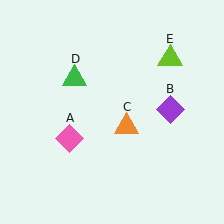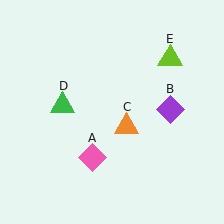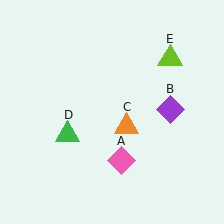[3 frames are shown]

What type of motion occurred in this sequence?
The pink diamond (object A), green triangle (object D) rotated counterclockwise around the center of the scene.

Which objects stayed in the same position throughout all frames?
Purple diamond (object B) and orange triangle (object C) and lime triangle (object E) remained stationary.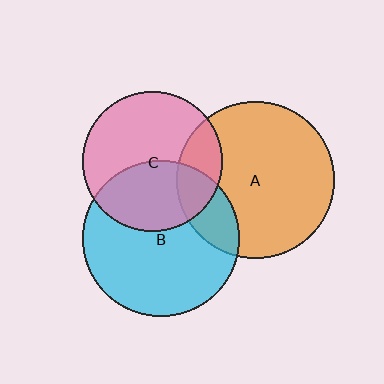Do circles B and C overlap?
Yes.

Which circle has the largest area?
Circle A (orange).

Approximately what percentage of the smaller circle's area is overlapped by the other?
Approximately 40%.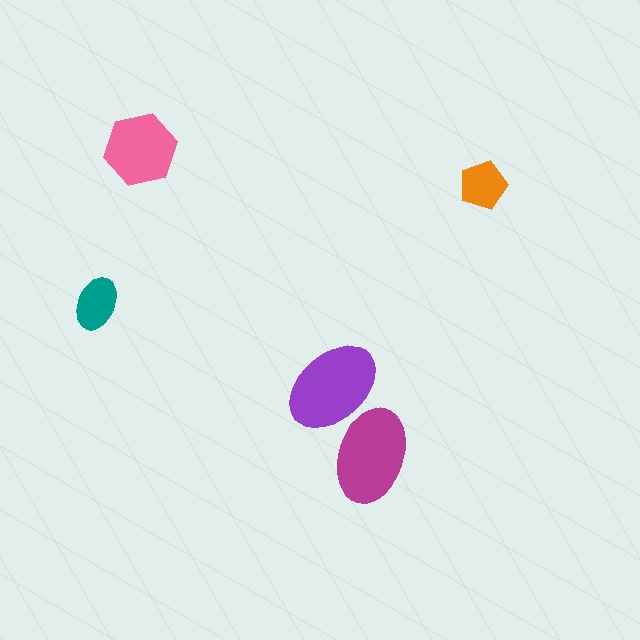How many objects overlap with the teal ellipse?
0 objects overlap with the teal ellipse.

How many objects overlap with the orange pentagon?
0 objects overlap with the orange pentagon.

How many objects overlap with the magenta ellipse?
1 object overlaps with the magenta ellipse.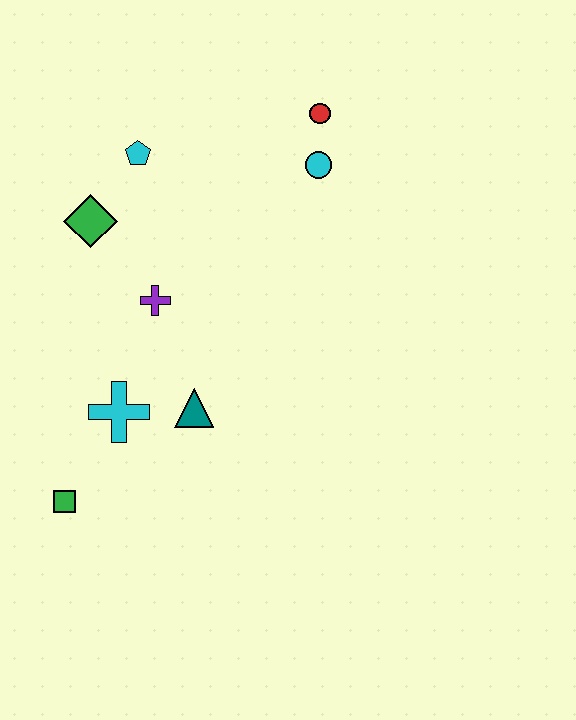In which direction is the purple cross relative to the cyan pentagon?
The purple cross is below the cyan pentagon.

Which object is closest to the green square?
The cyan cross is closest to the green square.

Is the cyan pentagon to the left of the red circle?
Yes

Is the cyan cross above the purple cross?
No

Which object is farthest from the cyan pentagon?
The green square is farthest from the cyan pentagon.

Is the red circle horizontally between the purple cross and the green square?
No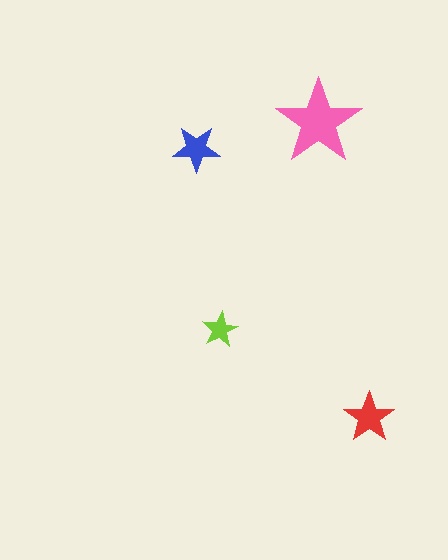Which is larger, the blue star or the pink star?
The pink one.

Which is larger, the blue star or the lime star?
The blue one.